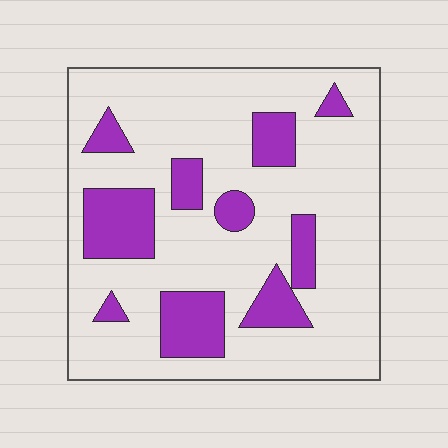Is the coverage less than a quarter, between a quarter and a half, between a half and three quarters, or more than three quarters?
Less than a quarter.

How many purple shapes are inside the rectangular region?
10.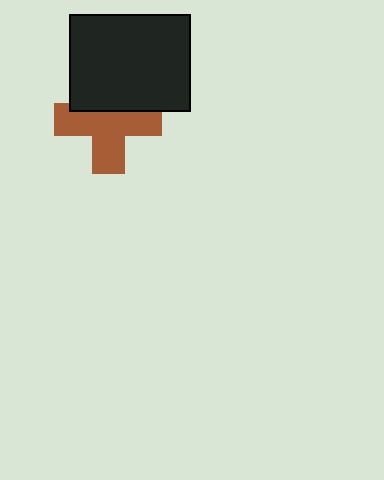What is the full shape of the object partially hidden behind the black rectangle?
The partially hidden object is a brown cross.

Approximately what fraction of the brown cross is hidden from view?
Roughly 34% of the brown cross is hidden behind the black rectangle.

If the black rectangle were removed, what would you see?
You would see the complete brown cross.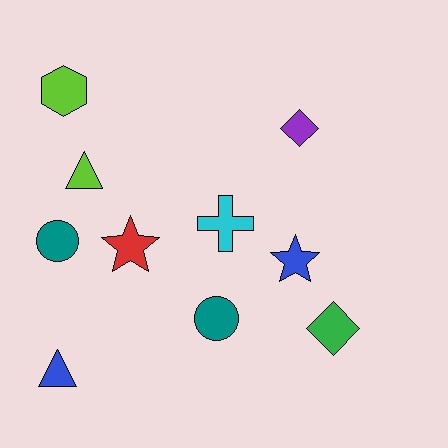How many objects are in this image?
There are 10 objects.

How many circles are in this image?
There are 2 circles.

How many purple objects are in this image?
There is 1 purple object.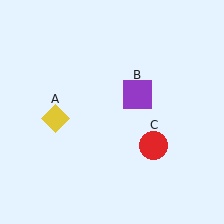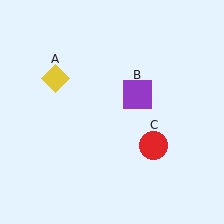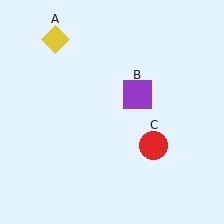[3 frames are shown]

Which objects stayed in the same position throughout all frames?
Purple square (object B) and red circle (object C) remained stationary.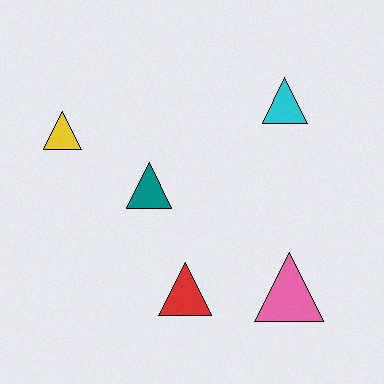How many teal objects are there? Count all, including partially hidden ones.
There is 1 teal object.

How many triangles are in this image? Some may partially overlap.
There are 5 triangles.